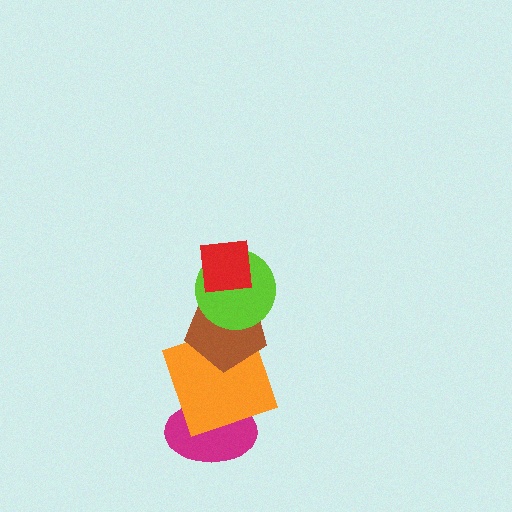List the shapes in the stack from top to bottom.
From top to bottom: the red square, the lime circle, the brown pentagon, the orange square, the magenta ellipse.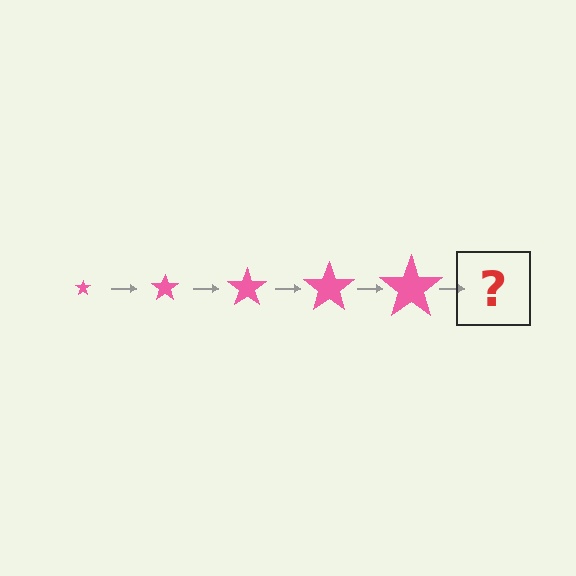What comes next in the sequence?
The next element should be a pink star, larger than the previous one.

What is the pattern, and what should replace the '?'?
The pattern is that the star gets progressively larger each step. The '?' should be a pink star, larger than the previous one.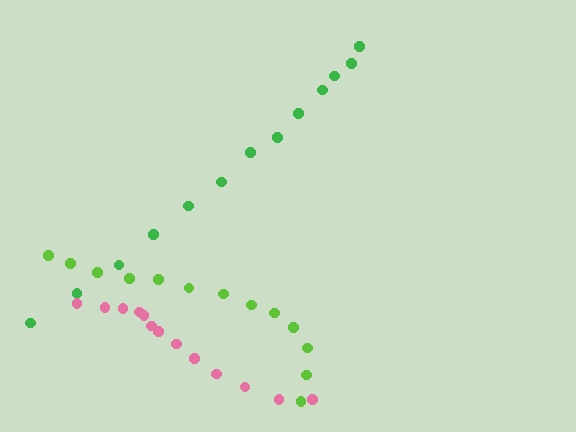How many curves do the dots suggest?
There are 3 distinct paths.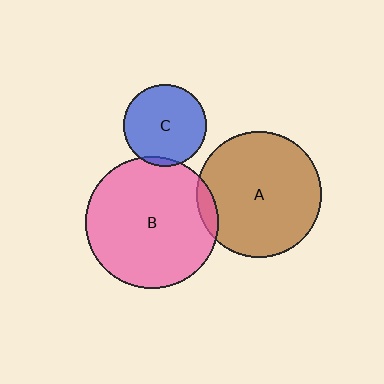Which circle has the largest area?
Circle B (pink).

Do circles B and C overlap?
Yes.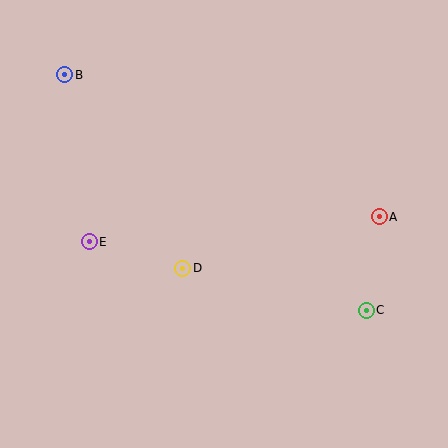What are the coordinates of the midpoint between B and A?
The midpoint between B and A is at (222, 146).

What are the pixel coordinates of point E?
Point E is at (89, 242).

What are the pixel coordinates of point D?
Point D is at (183, 268).